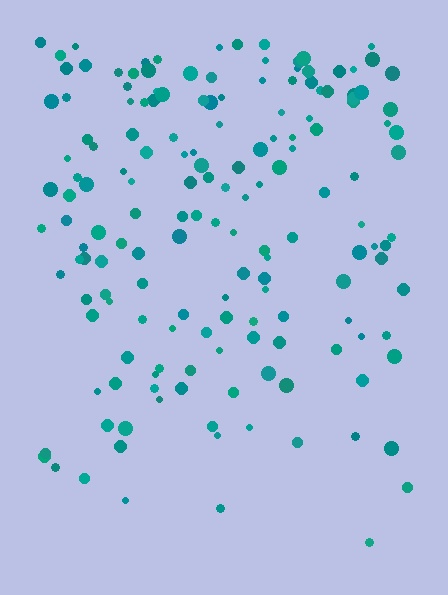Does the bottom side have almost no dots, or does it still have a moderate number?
Still a moderate number, just noticeably fewer than the top.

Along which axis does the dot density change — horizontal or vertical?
Vertical.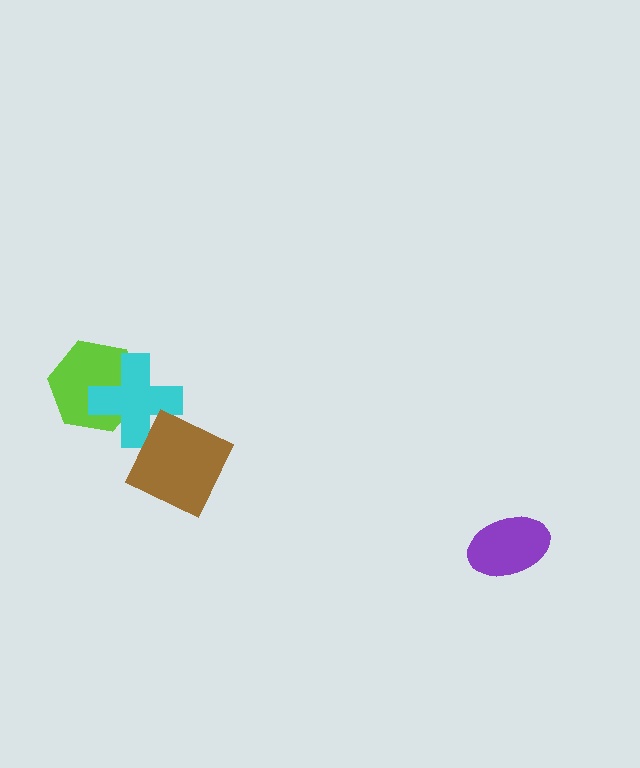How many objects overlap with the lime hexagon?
1 object overlaps with the lime hexagon.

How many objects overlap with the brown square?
1 object overlaps with the brown square.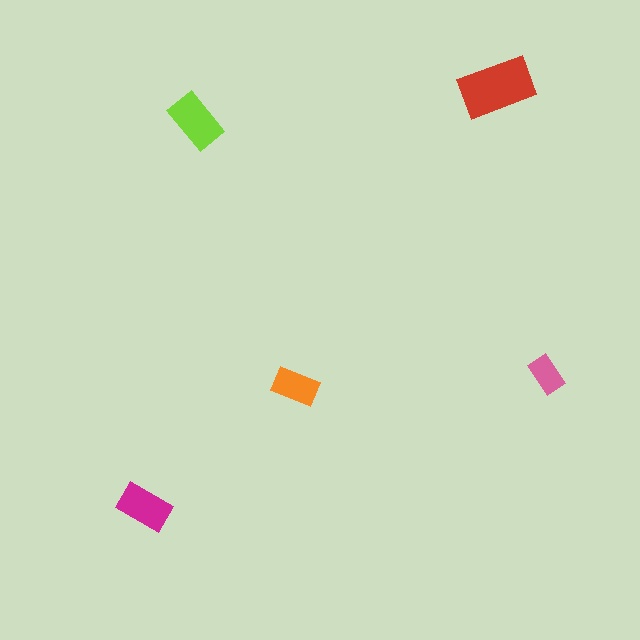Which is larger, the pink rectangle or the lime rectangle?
The lime one.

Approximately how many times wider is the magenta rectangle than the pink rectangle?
About 1.5 times wider.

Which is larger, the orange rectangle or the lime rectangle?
The lime one.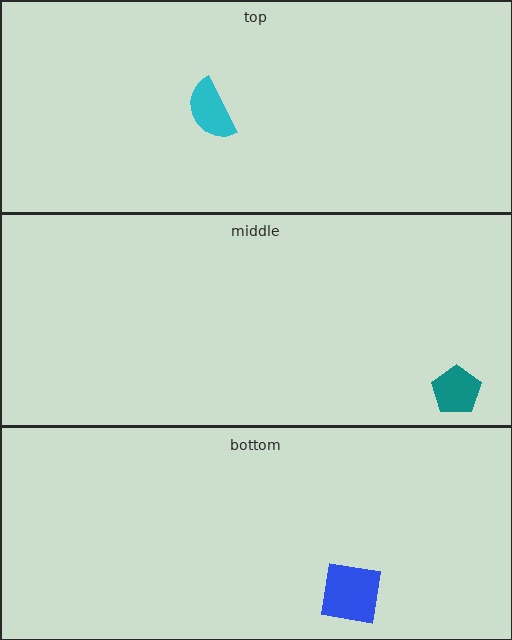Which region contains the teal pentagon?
The middle region.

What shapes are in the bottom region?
The blue square.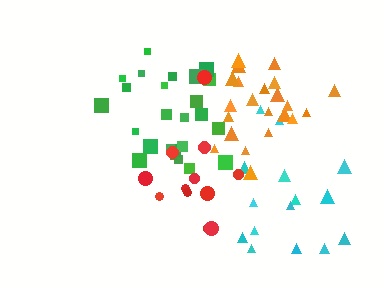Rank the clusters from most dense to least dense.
orange, green, cyan, red.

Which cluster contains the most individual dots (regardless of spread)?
Green (25).